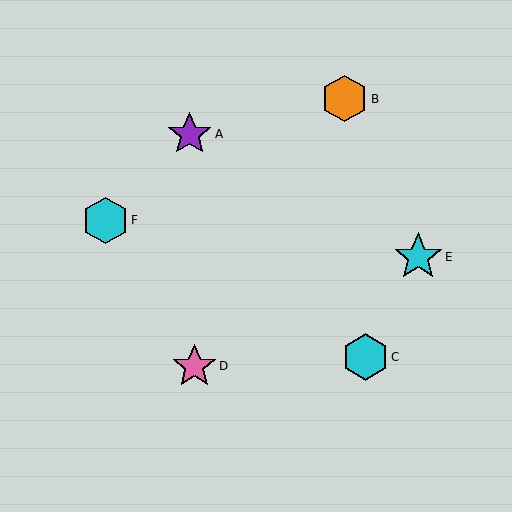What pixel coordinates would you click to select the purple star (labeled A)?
Click at (190, 134) to select the purple star A.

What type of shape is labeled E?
Shape E is a cyan star.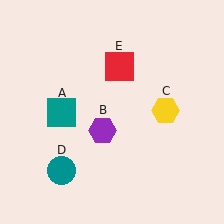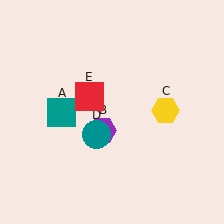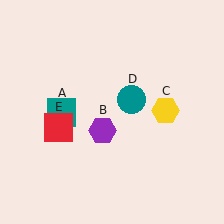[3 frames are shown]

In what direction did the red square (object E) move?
The red square (object E) moved down and to the left.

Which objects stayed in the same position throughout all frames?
Teal square (object A) and purple hexagon (object B) and yellow hexagon (object C) remained stationary.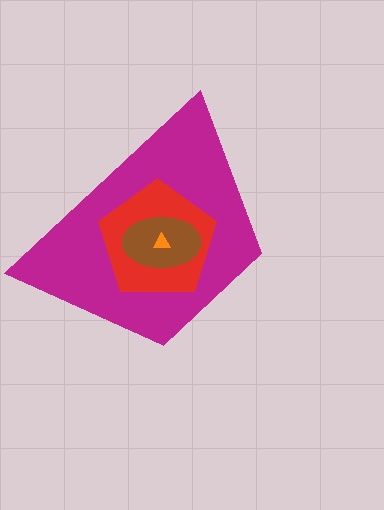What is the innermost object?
The orange triangle.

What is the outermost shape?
The magenta trapezoid.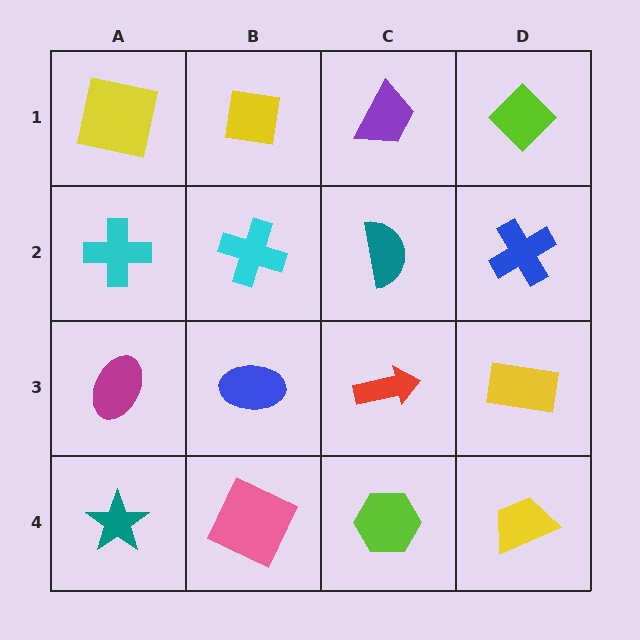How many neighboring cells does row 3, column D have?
3.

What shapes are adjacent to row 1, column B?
A cyan cross (row 2, column B), a yellow square (row 1, column A), a purple trapezoid (row 1, column C).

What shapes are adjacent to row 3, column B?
A cyan cross (row 2, column B), a pink square (row 4, column B), a magenta ellipse (row 3, column A), a red arrow (row 3, column C).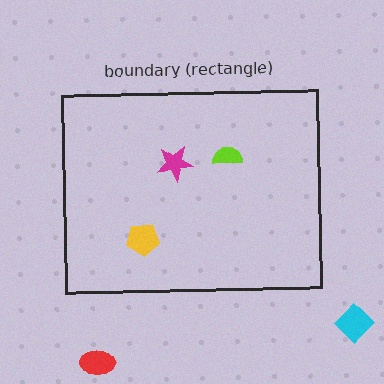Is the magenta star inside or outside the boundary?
Inside.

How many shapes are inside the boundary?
3 inside, 2 outside.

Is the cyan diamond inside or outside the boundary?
Outside.